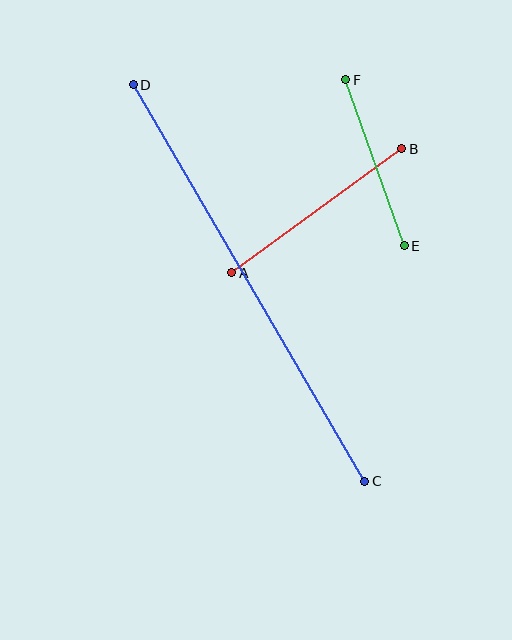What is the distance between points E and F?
The distance is approximately 176 pixels.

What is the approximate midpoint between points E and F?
The midpoint is at approximately (375, 163) pixels.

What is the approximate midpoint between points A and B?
The midpoint is at approximately (317, 211) pixels.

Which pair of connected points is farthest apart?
Points C and D are farthest apart.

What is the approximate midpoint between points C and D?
The midpoint is at approximately (249, 283) pixels.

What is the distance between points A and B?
The distance is approximately 210 pixels.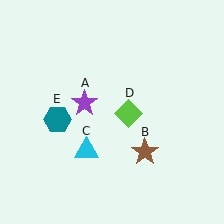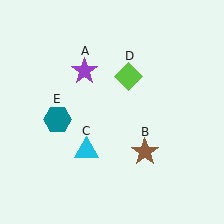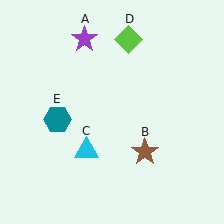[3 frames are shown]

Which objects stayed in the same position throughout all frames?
Brown star (object B) and cyan triangle (object C) and teal hexagon (object E) remained stationary.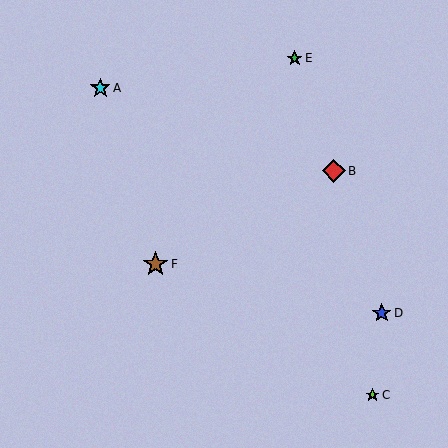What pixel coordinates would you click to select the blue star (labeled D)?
Click at (382, 313) to select the blue star D.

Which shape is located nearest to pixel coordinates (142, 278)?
The brown star (labeled F) at (155, 264) is nearest to that location.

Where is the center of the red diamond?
The center of the red diamond is at (334, 171).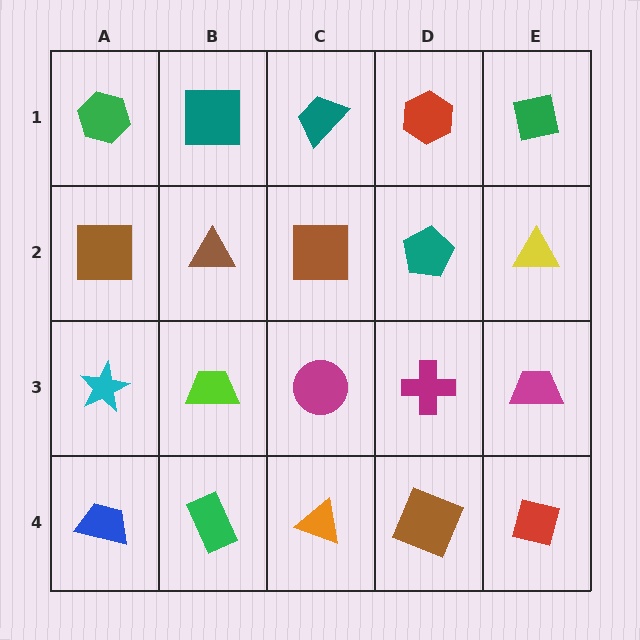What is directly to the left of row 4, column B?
A blue trapezoid.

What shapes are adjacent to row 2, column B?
A teal square (row 1, column B), a lime trapezoid (row 3, column B), a brown square (row 2, column A), a brown square (row 2, column C).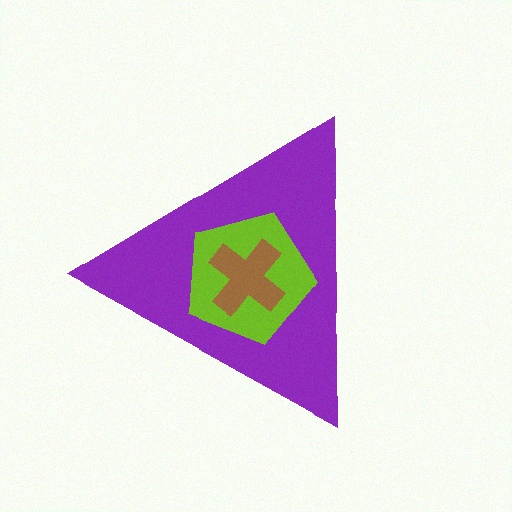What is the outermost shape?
The purple triangle.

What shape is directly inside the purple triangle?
The lime pentagon.